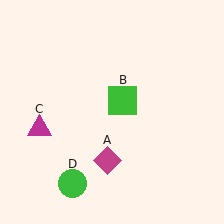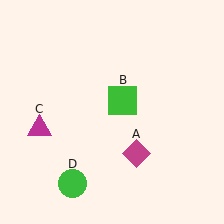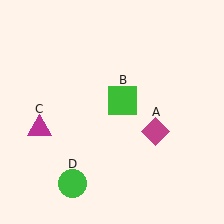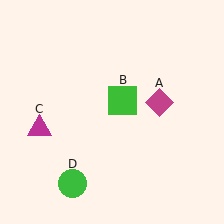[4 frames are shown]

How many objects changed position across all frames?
1 object changed position: magenta diamond (object A).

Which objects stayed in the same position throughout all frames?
Green square (object B) and magenta triangle (object C) and green circle (object D) remained stationary.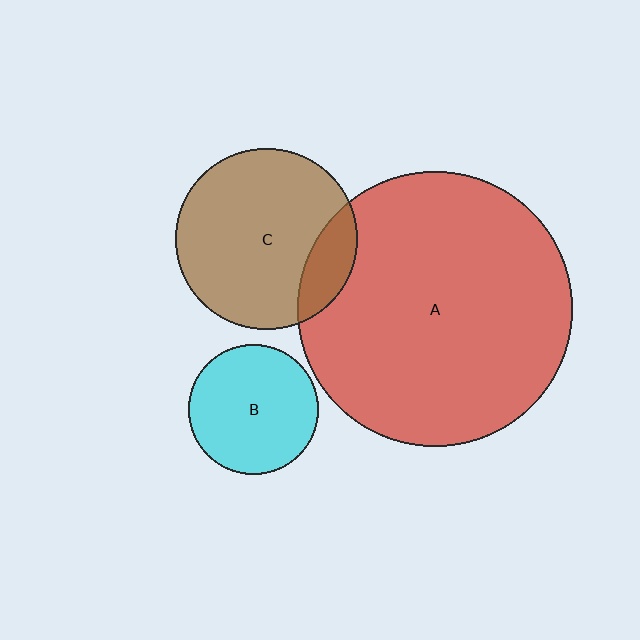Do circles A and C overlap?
Yes.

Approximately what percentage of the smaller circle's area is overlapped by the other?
Approximately 15%.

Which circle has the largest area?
Circle A (red).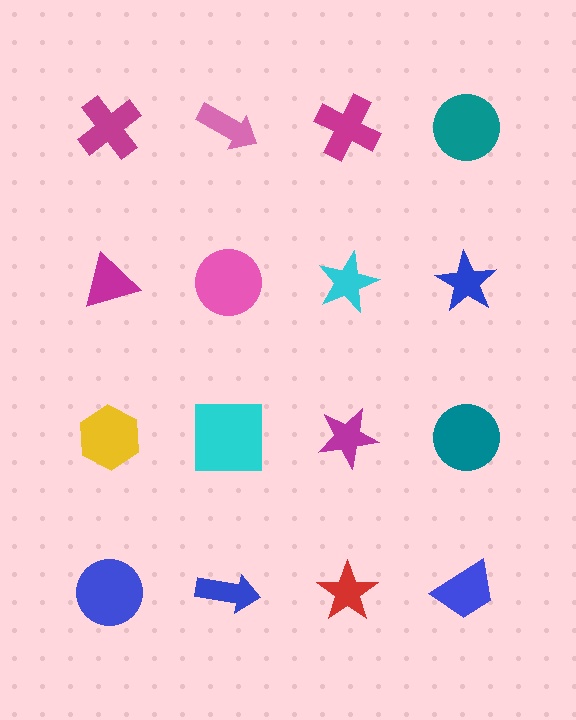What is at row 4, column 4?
A blue trapezoid.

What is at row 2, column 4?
A blue star.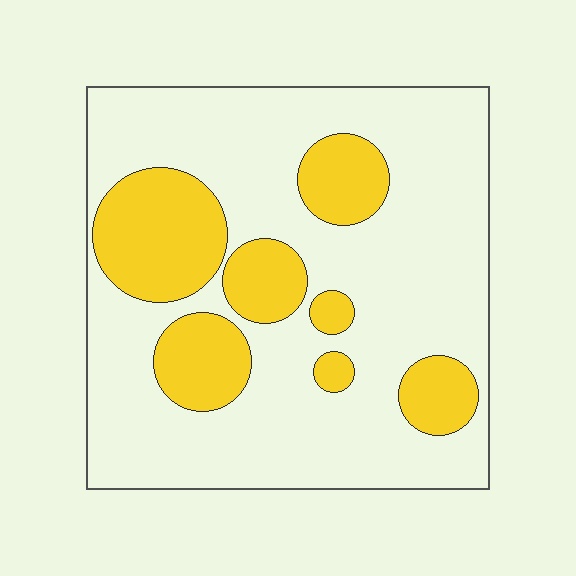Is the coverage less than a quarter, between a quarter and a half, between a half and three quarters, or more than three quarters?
Between a quarter and a half.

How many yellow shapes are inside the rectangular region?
7.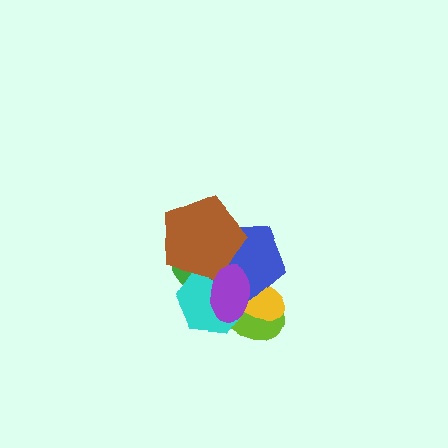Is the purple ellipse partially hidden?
No, no other shape covers it.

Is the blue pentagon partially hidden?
Yes, it is partially covered by another shape.